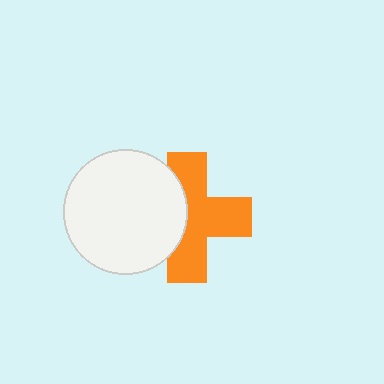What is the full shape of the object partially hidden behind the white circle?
The partially hidden object is an orange cross.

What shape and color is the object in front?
The object in front is a white circle.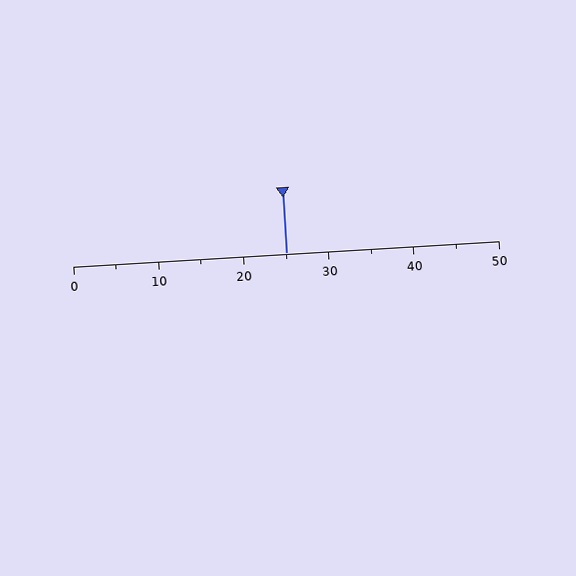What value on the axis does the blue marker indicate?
The marker indicates approximately 25.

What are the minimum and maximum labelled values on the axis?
The axis runs from 0 to 50.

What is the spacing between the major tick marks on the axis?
The major ticks are spaced 10 apart.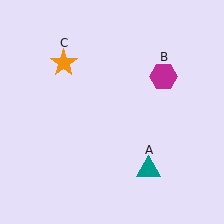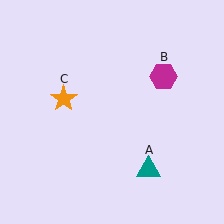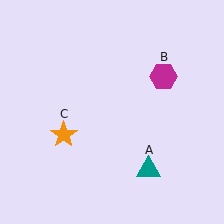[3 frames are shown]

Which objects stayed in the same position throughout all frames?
Teal triangle (object A) and magenta hexagon (object B) remained stationary.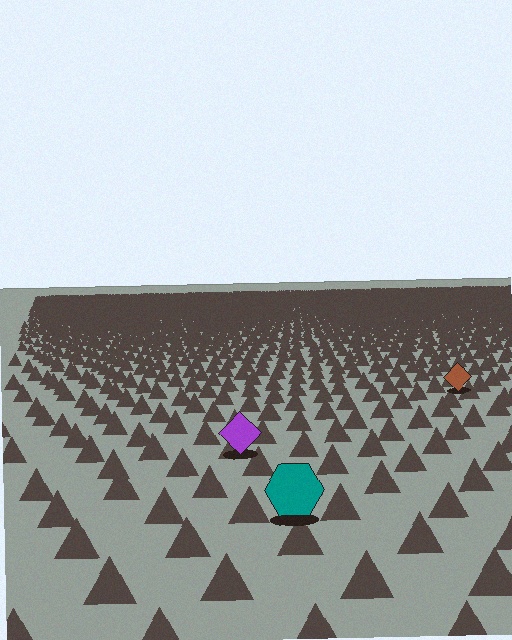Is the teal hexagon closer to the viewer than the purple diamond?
Yes. The teal hexagon is closer — you can tell from the texture gradient: the ground texture is coarser near it.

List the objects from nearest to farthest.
From nearest to farthest: the teal hexagon, the purple diamond, the brown diamond.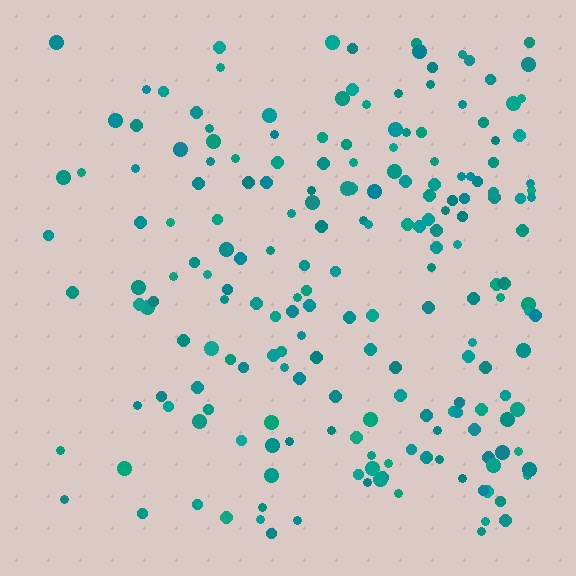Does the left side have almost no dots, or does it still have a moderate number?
Still a moderate number, just noticeably fewer than the right.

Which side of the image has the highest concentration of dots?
The right.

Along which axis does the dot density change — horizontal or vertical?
Horizontal.